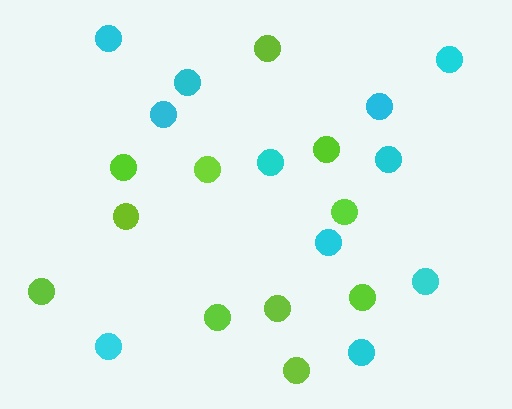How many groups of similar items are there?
There are 2 groups: one group of lime circles (11) and one group of cyan circles (11).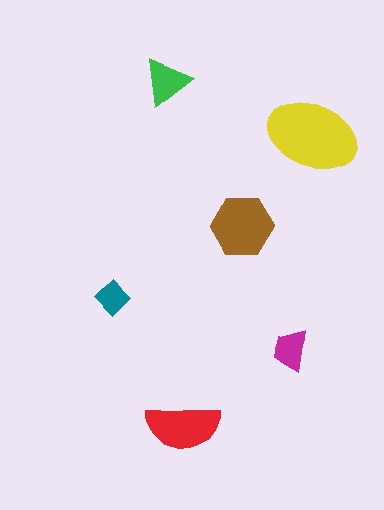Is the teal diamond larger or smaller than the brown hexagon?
Smaller.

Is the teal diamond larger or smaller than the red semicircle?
Smaller.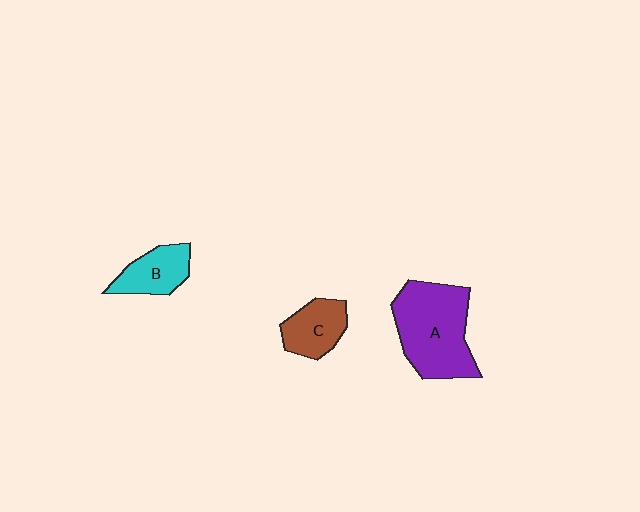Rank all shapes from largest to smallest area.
From largest to smallest: A (purple), C (brown), B (cyan).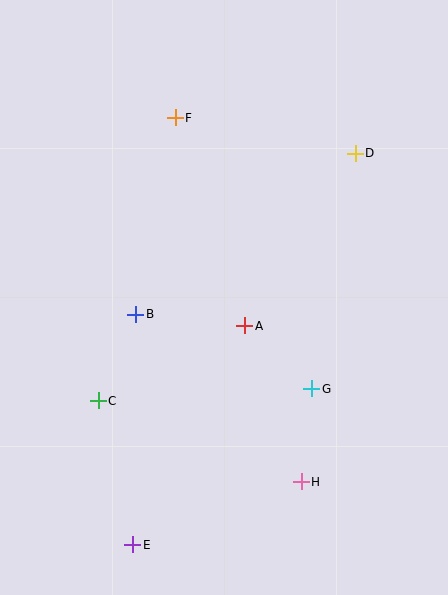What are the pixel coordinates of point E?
Point E is at (133, 545).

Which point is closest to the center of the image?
Point A at (244, 326) is closest to the center.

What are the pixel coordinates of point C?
Point C is at (98, 401).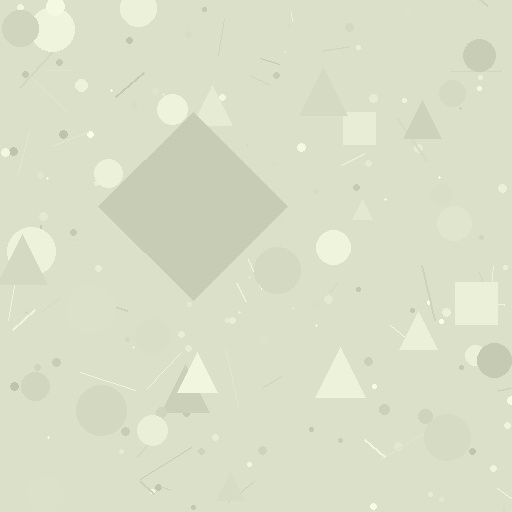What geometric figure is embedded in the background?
A diamond is embedded in the background.